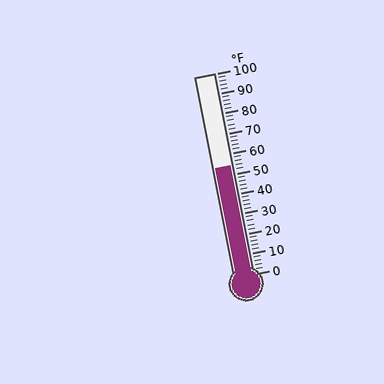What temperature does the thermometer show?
The thermometer shows approximately 54°F.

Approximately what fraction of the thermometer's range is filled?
The thermometer is filled to approximately 55% of its range.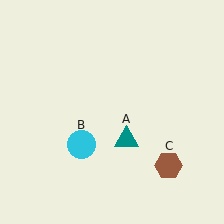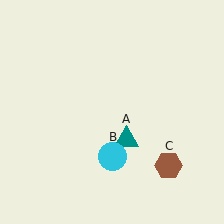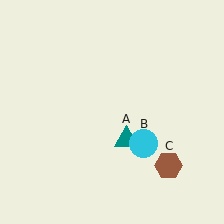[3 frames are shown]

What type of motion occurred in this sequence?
The cyan circle (object B) rotated counterclockwise around the center of the scene.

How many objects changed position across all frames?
1 object changed position: cyan circle (object B).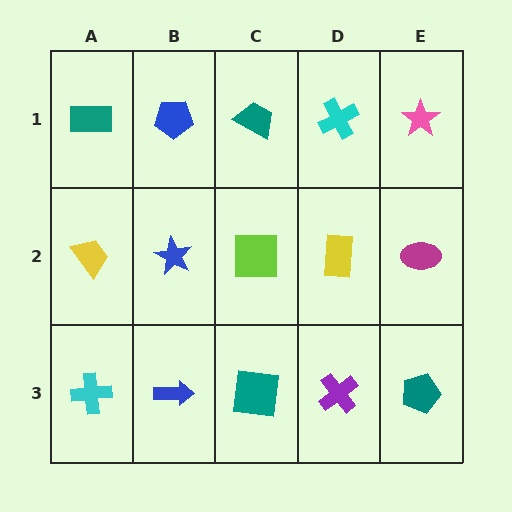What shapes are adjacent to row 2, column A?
A teal rectangle (row 1, column A), a cyan cross (row 3, column A), a blue star (row 2, column B).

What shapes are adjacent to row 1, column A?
A yellow trapezoid (row 2, column A), a blue pentagon (row 1, column B).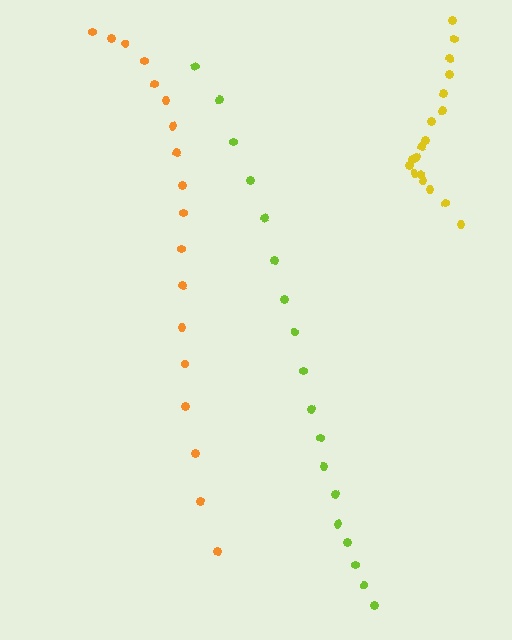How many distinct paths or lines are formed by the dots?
There are 3 distinct paths.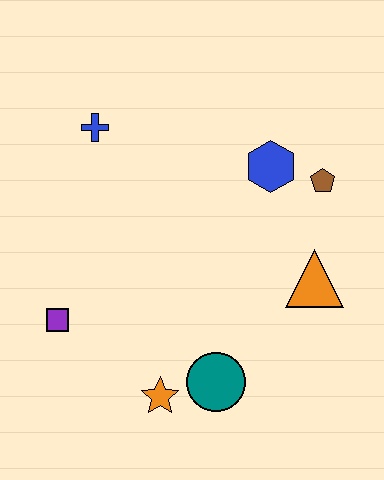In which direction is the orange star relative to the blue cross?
The orange star is below the blue cross.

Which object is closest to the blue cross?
The blue hexagon is closest to the blue cross.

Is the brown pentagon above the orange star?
Yes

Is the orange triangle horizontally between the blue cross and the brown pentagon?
Yes